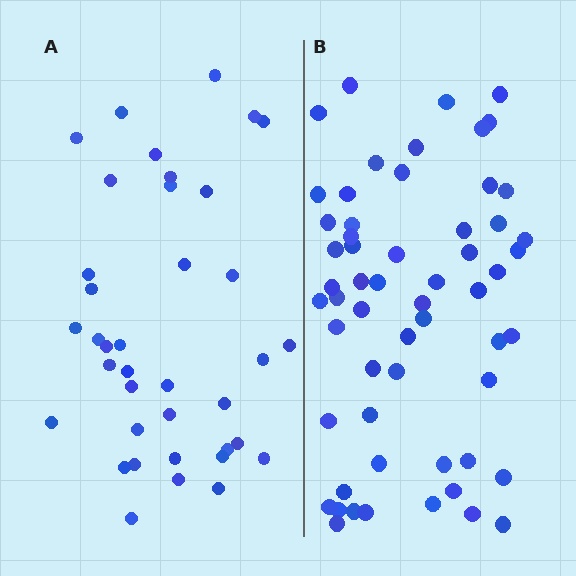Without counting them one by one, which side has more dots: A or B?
Region B (the right region) has more dots.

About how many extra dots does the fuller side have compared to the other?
Region B has approximately 20 more dots than region A.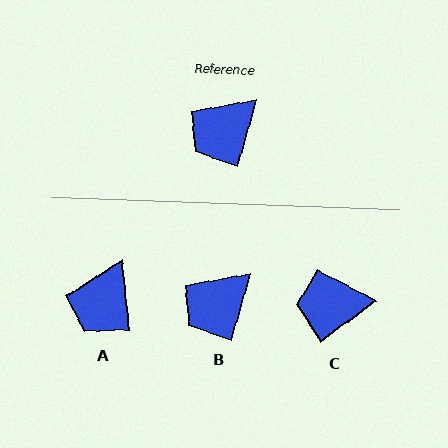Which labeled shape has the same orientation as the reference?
B.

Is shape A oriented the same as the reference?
No, it is off by about 22 degrees.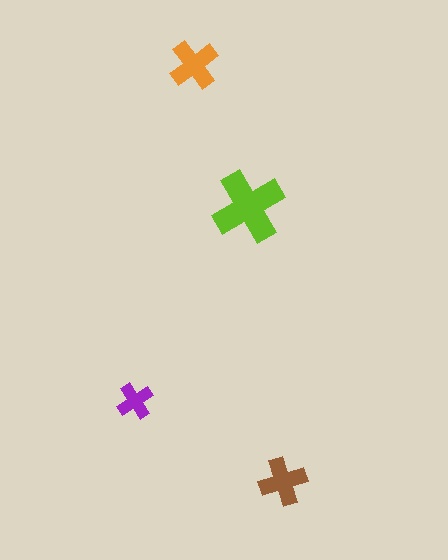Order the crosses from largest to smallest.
the lime one, the orange one, the brown one, the purple one.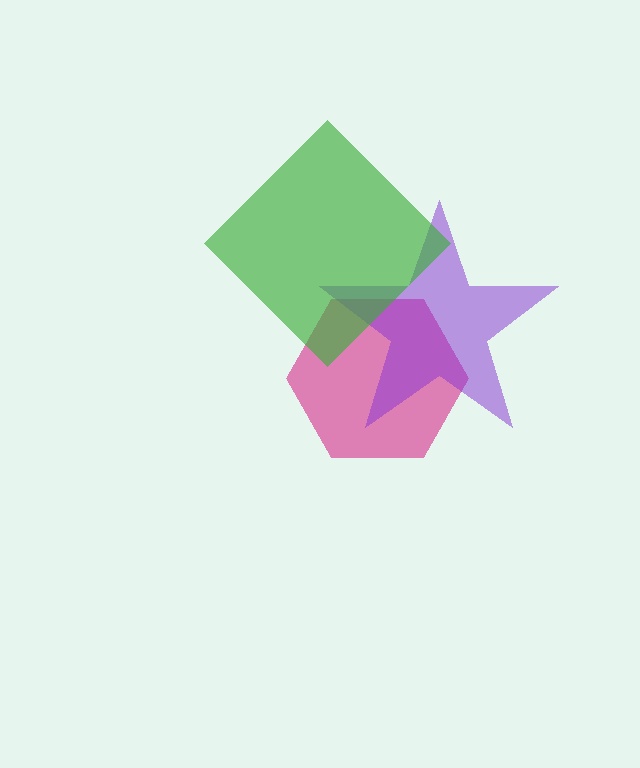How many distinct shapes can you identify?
There are 3 distinct shapes: a magenta hexagon, a purple star, a green diamond.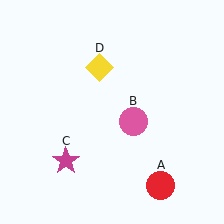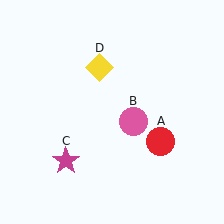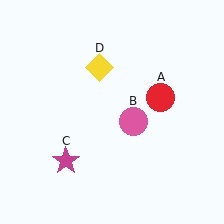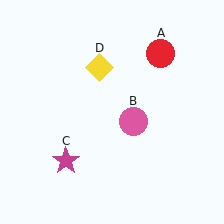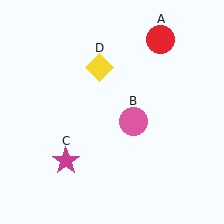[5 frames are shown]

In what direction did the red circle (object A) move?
The red circle (object A) moved up.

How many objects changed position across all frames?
1 object changed position: red circle (object A).